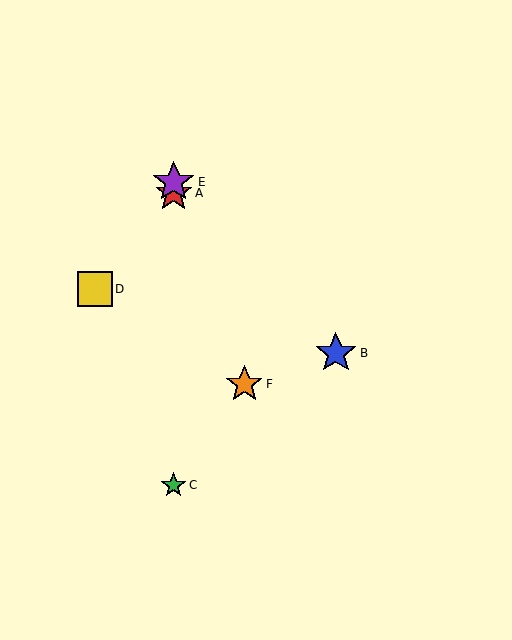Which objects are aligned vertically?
Objects A, C, E are aligned vertically.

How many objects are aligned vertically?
3 objects (A, C, E) are aligned vertically.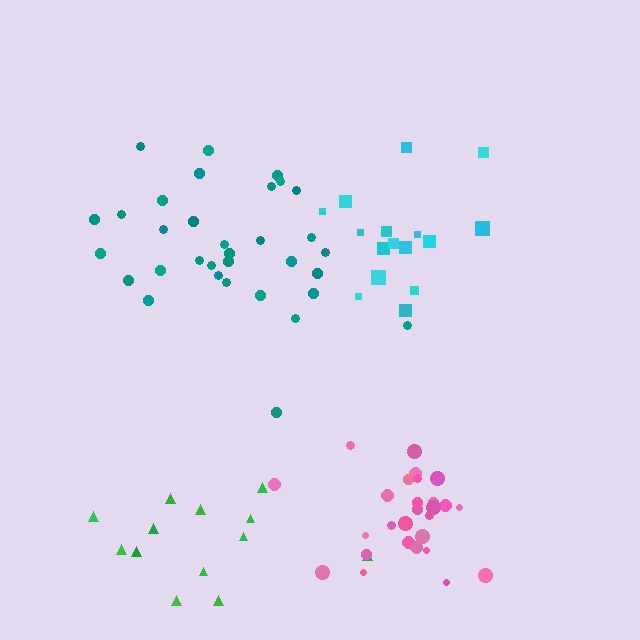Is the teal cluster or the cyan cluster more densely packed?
Cyan.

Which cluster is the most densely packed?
Pink.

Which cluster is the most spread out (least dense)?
Green.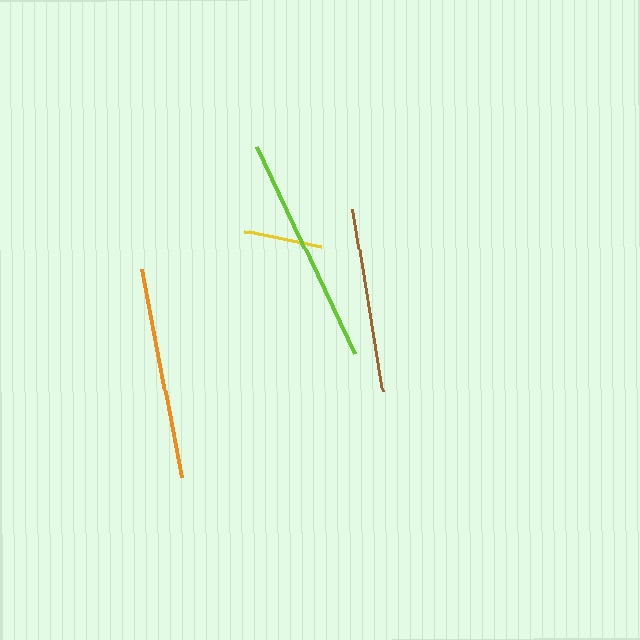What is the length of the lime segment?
The lime segment is approximately 228 pixels long.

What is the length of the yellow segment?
The yellow segment is approximately 79 pixels long.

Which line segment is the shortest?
The yellow line is the shortest at approximately 79 pixels.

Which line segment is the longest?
The lime line is the longest at approximately 228 pixels.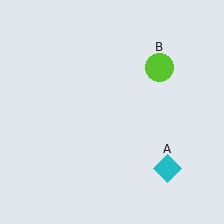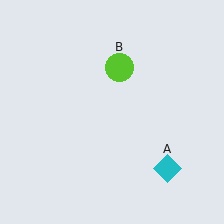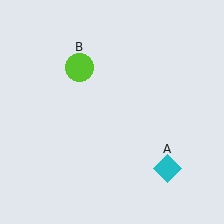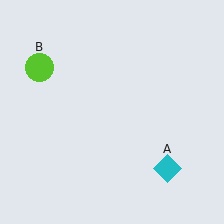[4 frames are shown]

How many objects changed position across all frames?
1 object changed position: lime circle (object B).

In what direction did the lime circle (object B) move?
The lime circle (object B) moved left.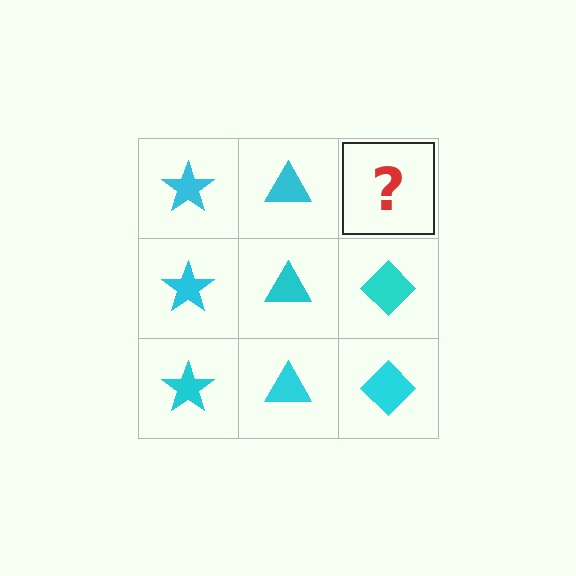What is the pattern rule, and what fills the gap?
The rule is that each column has a consistent shape. The gap should be filled with a cyan diamond.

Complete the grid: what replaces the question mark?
The question mark should be replaced with a cyan diamond.